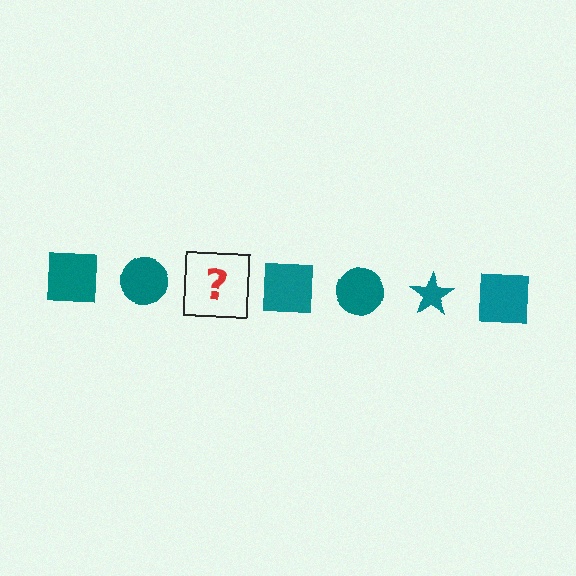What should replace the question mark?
The question mark should be replaced with a teal star.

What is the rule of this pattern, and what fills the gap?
The rule is that the pattern cycles through square, circle, star shapes in teal. The gap should be filled with a teal star.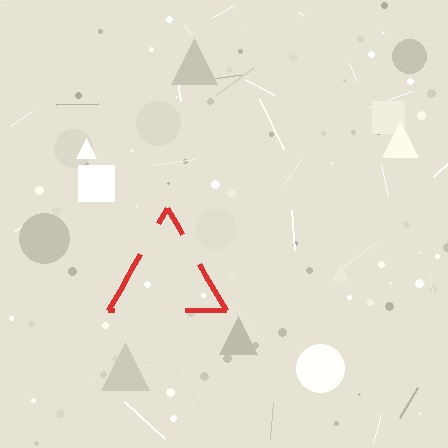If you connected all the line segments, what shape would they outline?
They would outline a triangle.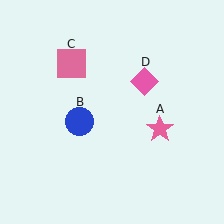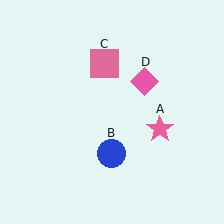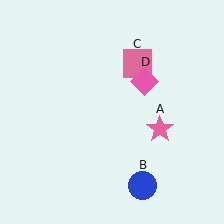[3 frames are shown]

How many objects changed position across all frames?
2 objects changed position: blue circle (object B), pink square (object C).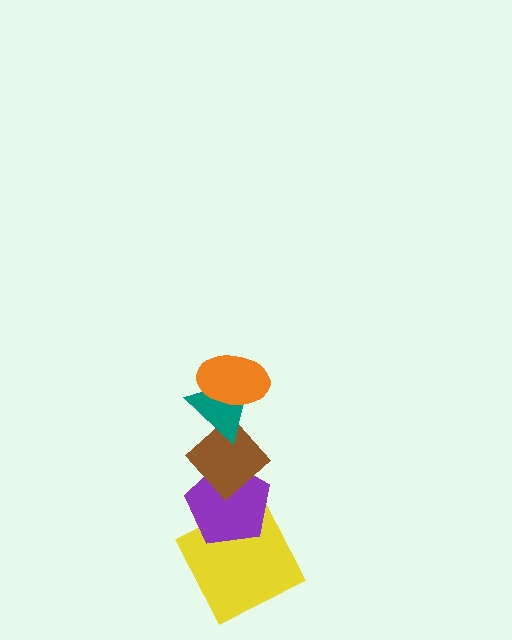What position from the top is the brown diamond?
The brown diamond is 3rd from the top.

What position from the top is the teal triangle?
The teal triangle is 2nd from the top.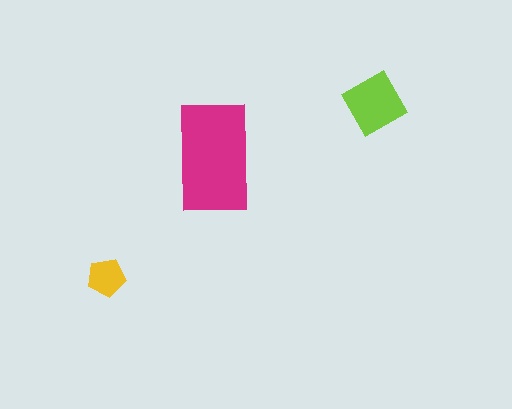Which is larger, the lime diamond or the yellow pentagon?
The lime diamond.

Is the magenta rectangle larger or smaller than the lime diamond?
Larger.